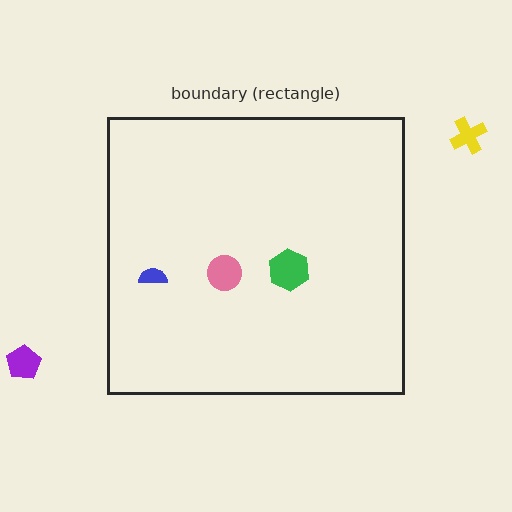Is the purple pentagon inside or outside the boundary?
Outside.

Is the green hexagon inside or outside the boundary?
Inside.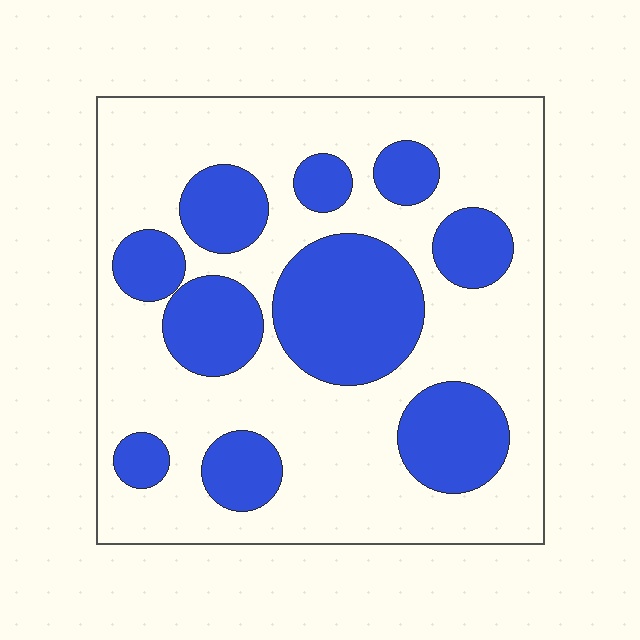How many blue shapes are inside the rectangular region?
10.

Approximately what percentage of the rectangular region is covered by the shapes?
Approximately 35%.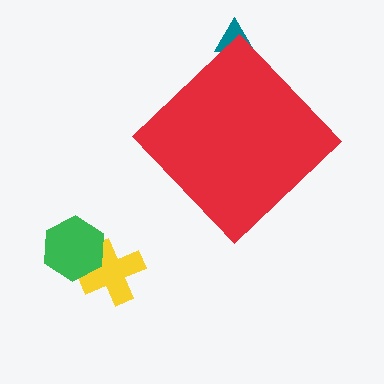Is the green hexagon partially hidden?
No, the green hexagon is fully visible.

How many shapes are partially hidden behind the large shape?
1 shape is partially hidden.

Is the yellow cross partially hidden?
No, the yellow cross is fully visible.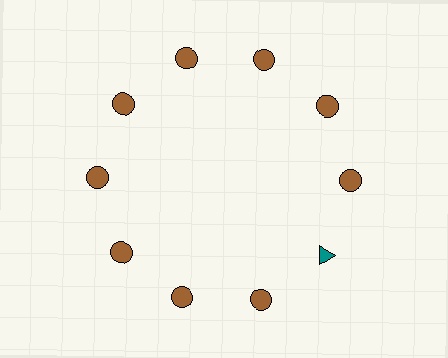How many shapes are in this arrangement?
There are 10 shapes arranged in a ring pattern.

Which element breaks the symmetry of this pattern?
The teal triangle at roughly the 4 o'clock position breaks the symmetry. All other shapes are brown circles.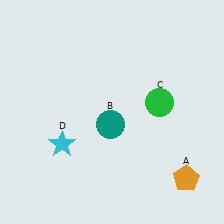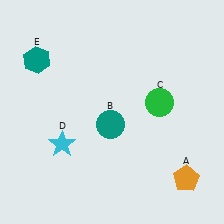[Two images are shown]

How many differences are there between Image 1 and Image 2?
There is 1 difference between the two images.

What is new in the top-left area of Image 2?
A teal hexagon (E) was added in the top-left area of Image 2.